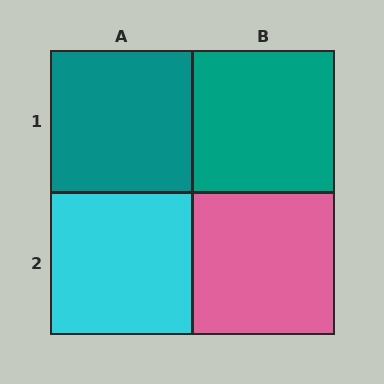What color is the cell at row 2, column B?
Pink.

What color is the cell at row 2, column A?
Cyan.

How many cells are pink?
1 cell is pink.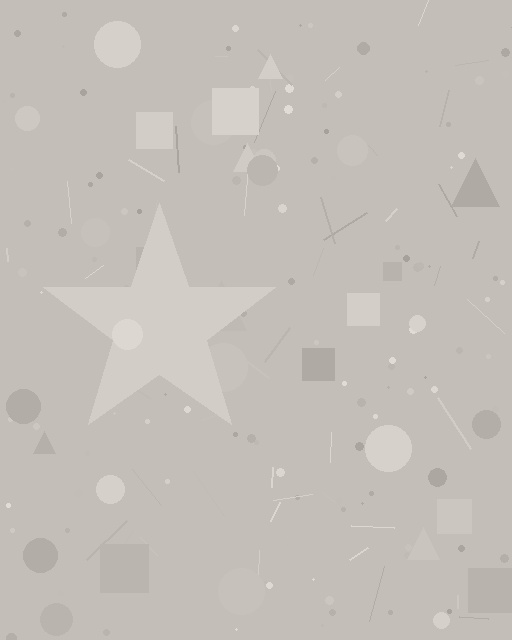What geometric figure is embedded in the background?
A star is embedded in the background.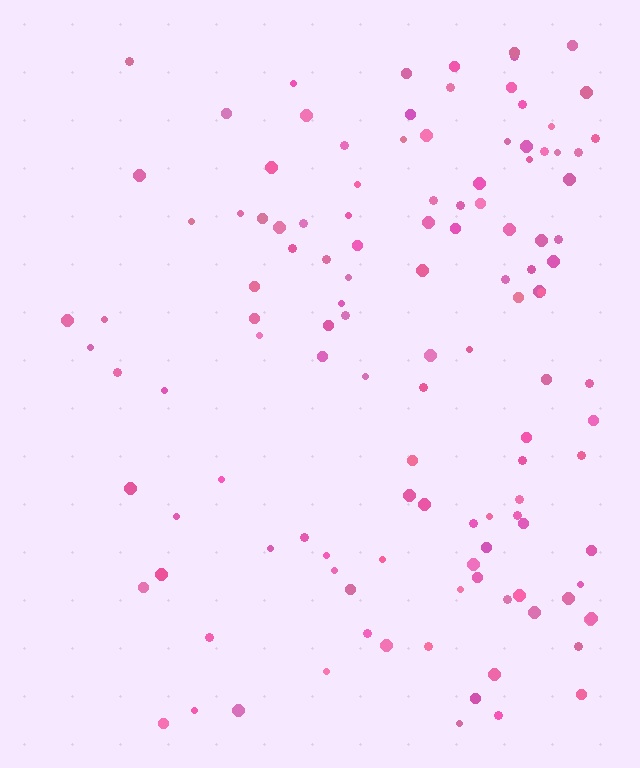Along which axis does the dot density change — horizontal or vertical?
Horizontal.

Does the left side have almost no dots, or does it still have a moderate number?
Still a moderate number, just noticeably fewer than the right.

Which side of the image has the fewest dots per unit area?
The left.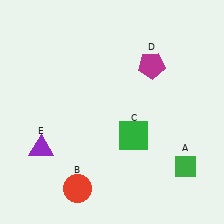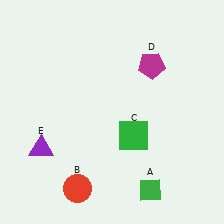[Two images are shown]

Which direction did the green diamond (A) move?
The green diamond (A) moved left.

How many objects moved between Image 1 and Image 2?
1 object moved between the two images.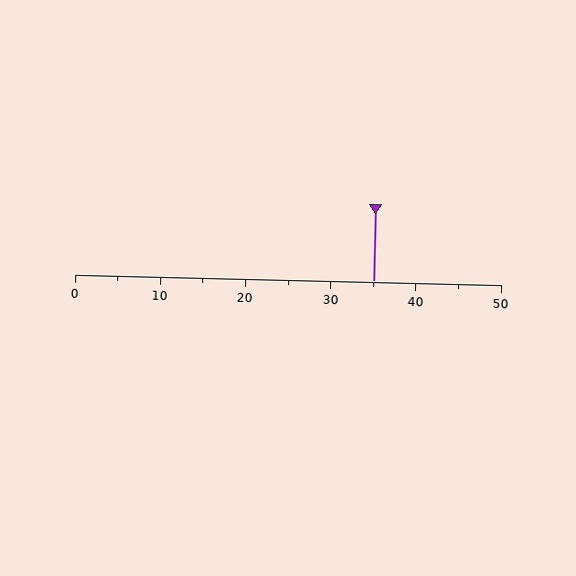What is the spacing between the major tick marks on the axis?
The major ticks are spaced 10 apart.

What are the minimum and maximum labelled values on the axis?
The axis runs from 0 to 50.